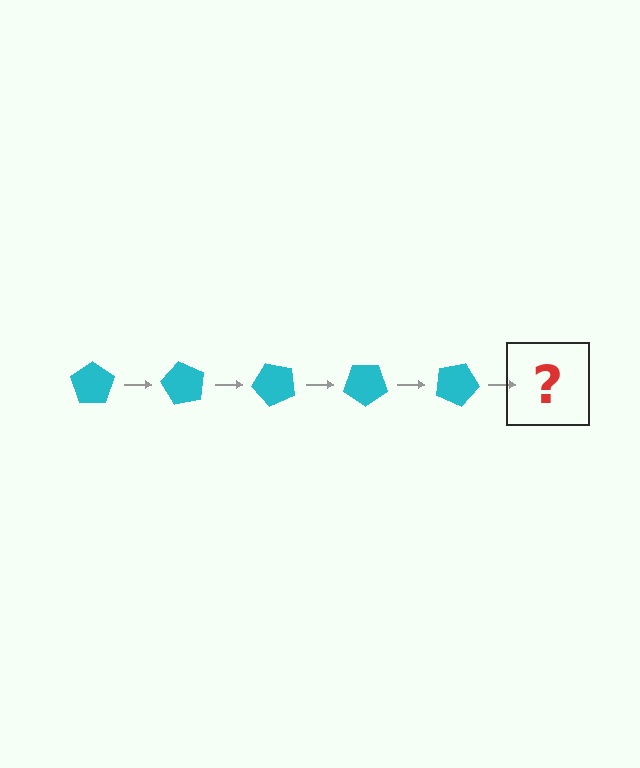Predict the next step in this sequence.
The next step is a cyan pentagon rotated 300 degrees.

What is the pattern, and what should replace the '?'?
The pattern is that the pentagon rotates 60 degrees each step. The '?' should be a cyan pentagon rotated 300 degrees.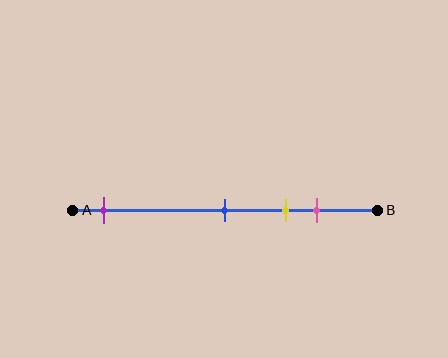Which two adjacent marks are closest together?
The yellow and pink marks are the closest adjacent pair.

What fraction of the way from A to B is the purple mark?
The purple mark is approximately 10% (0.1) of the way from A to B.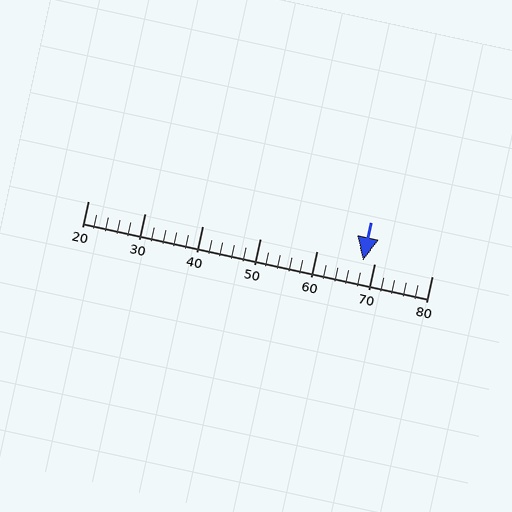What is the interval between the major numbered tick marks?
The major tick marks are spaced 10 units apart.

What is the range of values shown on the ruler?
The ruler shows values from 20 to 80.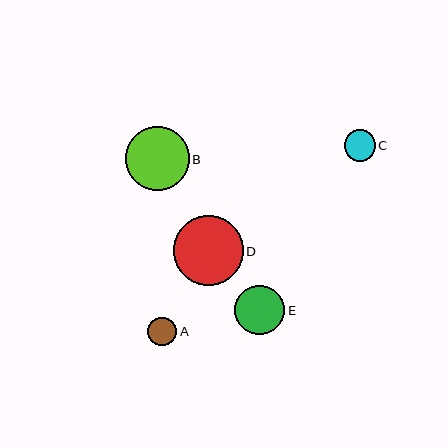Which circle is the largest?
Circle D is the largest with a size of approximately 70 pixels.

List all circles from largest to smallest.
From largest to smallest: D, B, E, C, A.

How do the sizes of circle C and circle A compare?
Circle C and circle A are approximately the same size.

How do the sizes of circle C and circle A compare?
Circle C and circle A are approximately the same size.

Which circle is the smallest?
Circle A is the smallest with a size of approximately 29 pixels.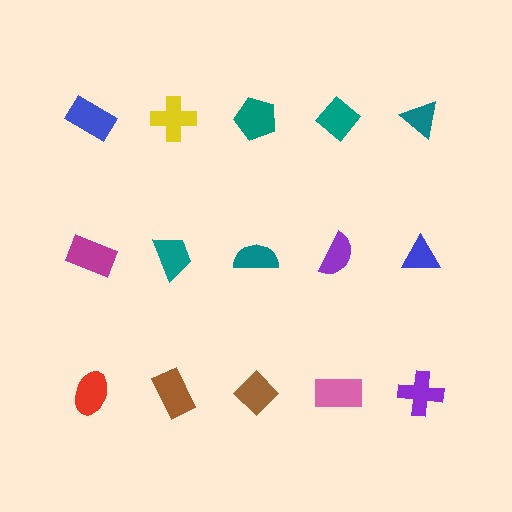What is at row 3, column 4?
A pink rectangle.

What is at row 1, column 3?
A teal pentagon.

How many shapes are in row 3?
5 shapes.